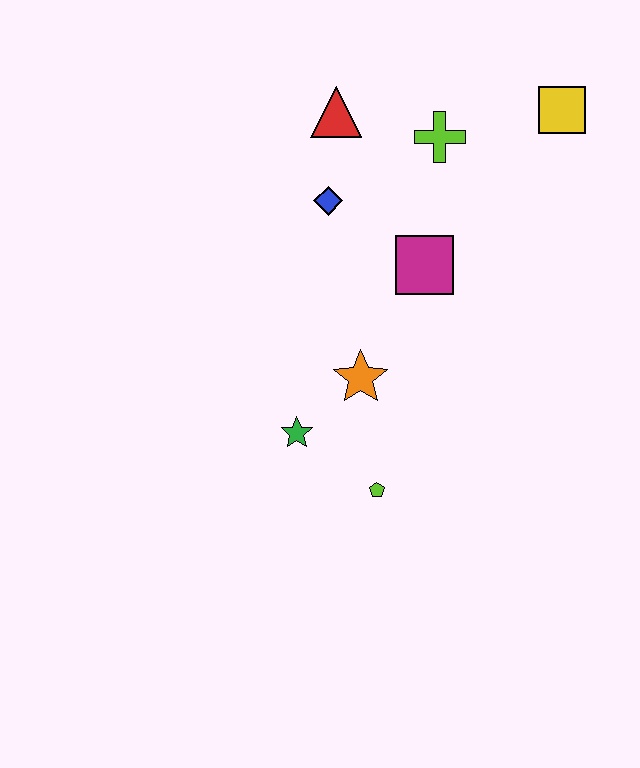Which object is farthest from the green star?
The yellow square is farthest from the green star.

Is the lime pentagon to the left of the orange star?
No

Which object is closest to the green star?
The orange star is closest to the green star.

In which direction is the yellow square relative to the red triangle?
The yellow square is to the right of the red triangle.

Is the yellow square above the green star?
Yes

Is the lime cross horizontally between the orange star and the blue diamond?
No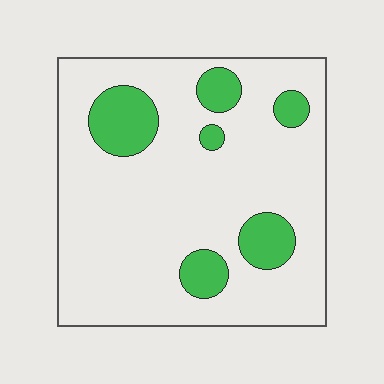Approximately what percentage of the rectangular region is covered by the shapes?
Approximately 15%.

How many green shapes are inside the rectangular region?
6.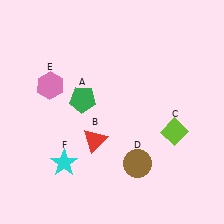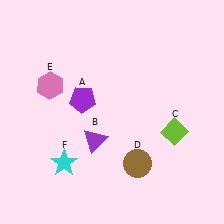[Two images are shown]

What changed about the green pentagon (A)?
In Image 1, A is green. In Image 2, it changed to purple.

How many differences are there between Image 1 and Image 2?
There are 2 differences between the two images.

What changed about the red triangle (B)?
In Image 1, B is red. In Image 2, it changed to purple.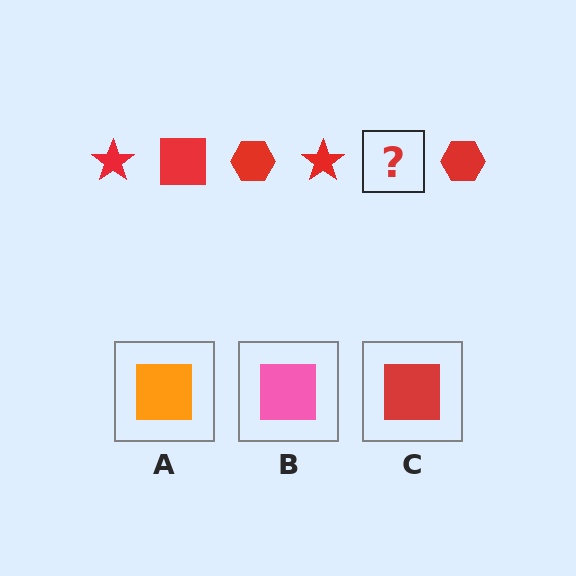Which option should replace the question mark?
Option C.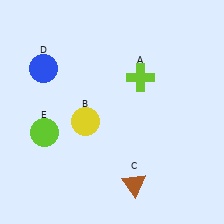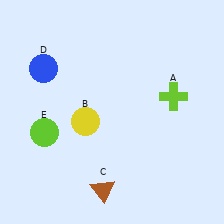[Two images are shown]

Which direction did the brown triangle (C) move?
The brown triangle (C) moved left.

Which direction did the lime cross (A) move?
The lime cross (A) moved right.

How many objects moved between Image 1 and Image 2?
2 objects moved between the two images.